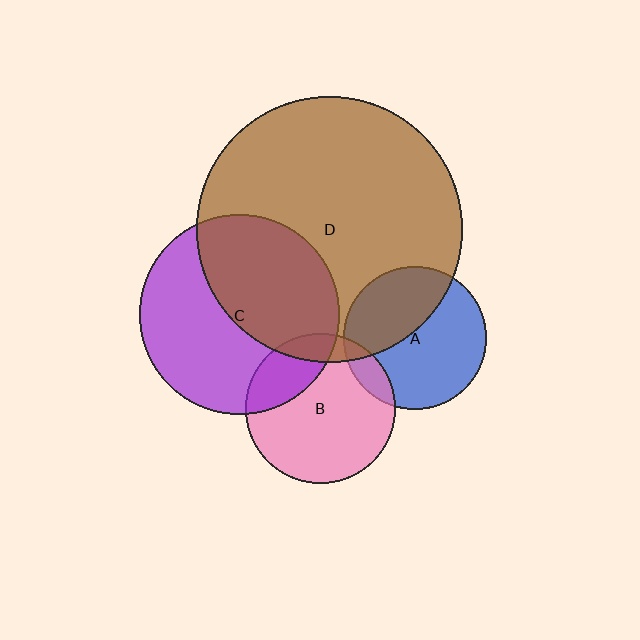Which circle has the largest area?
Circle D (brown).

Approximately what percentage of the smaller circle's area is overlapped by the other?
Approximately 25%.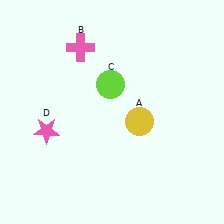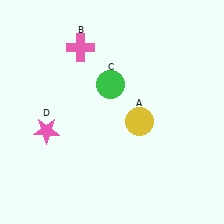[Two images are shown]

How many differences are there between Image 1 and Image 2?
There is 1 difference between the two images.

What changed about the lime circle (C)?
In Image 1, C is lime. In Image 2, it changed to green.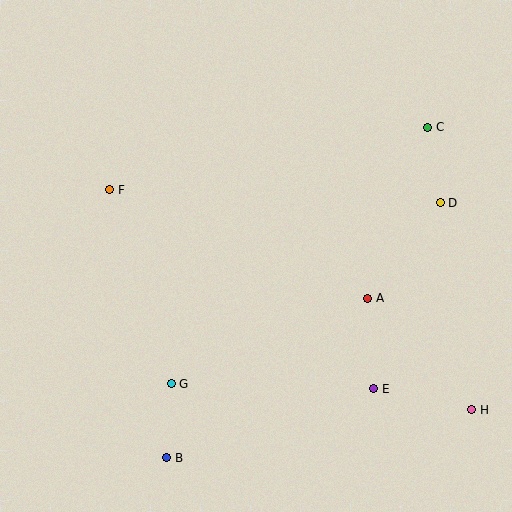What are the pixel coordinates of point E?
Point E is at (374, 389).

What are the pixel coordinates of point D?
Point D is at (440, 203).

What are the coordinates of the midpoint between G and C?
The midpoint between G and C is at (299, 256).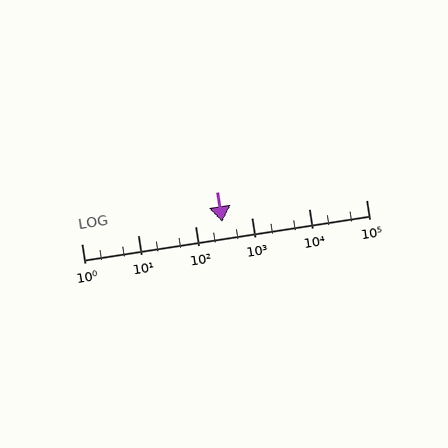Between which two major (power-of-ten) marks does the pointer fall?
The pointer is between 100 and 1000.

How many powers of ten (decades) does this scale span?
The scale spans 5 decades, from 1 to 100000.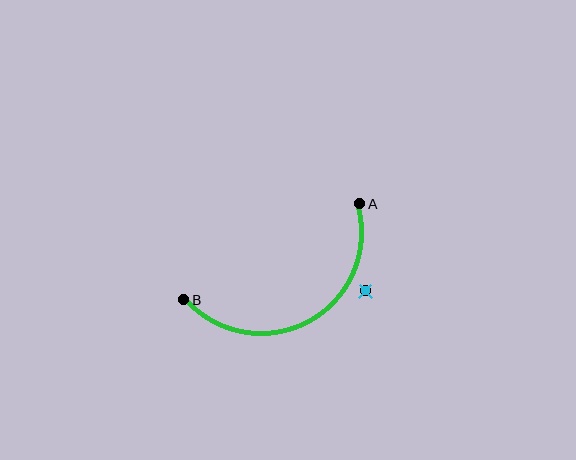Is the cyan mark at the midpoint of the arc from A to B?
No — the cyan mark does not lie on the arc at all. It sits slightly outside the curve.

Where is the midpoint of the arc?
The arc midpoint is the point on the curve farthest from the straight line joining A and B. It sits below that line.